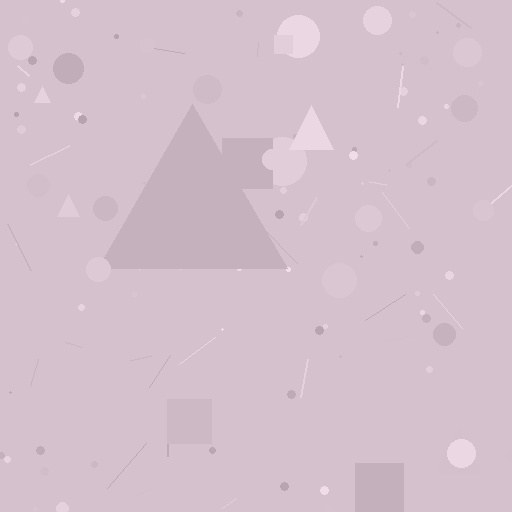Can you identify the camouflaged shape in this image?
The camouflaged shape is a triangle.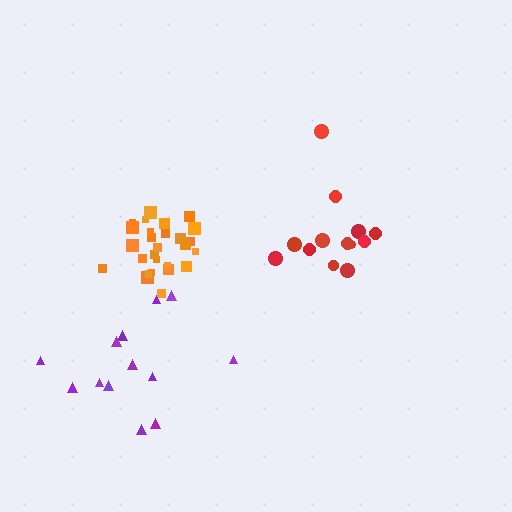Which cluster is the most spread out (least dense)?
Purple.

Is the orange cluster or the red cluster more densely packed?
Orange.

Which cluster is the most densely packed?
Orange.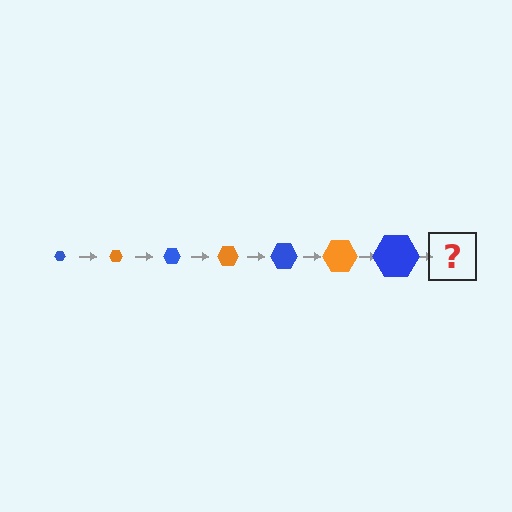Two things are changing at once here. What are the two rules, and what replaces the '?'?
The two rules are that the hexagon grows larger each step and the color cycles through blue and orange. The '?' should be an orange hexagon, larger than the previous one.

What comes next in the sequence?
The next element should be an orange hexagon, larger than the previous one.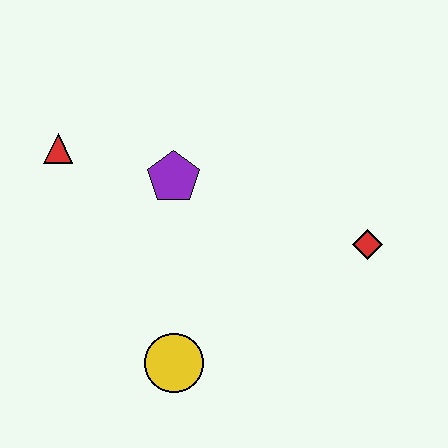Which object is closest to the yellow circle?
The purple pentagon is closest to the yellow circle.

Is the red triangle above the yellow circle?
Yes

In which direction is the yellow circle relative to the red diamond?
The yellow circle is to the left of the red diamond.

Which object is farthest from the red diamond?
The red triangle is farthest from the red diamond.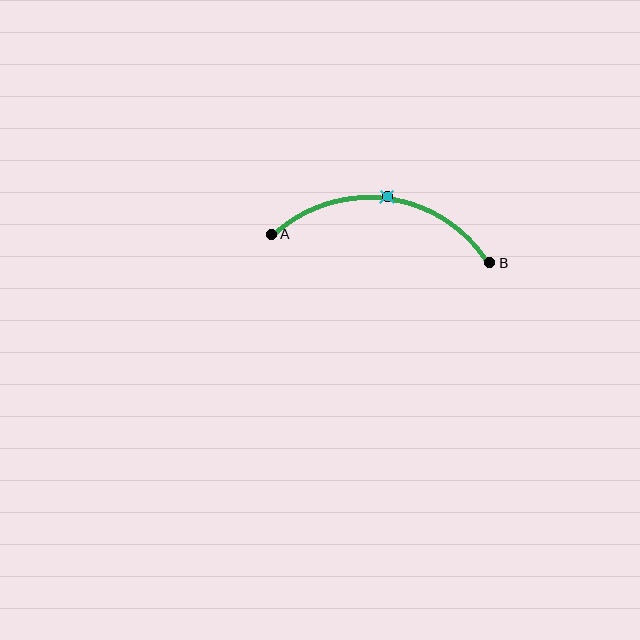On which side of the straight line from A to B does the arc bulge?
The arc bulges above the straight line connecting A and B.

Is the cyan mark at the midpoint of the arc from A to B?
Yes. The cyan mark lies on the arc at equal arc-length from both A and B — it is the arc midpoint.